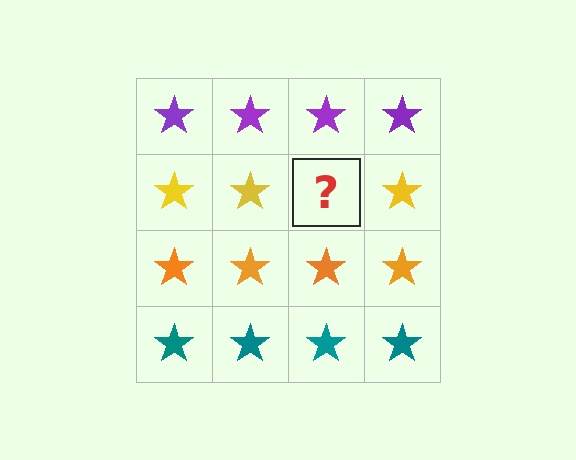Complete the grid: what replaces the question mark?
The question mark should be replaced with a yellow star.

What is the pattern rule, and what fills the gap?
The rule is that each row has a consistent color. The gap should be filled with a yellow star.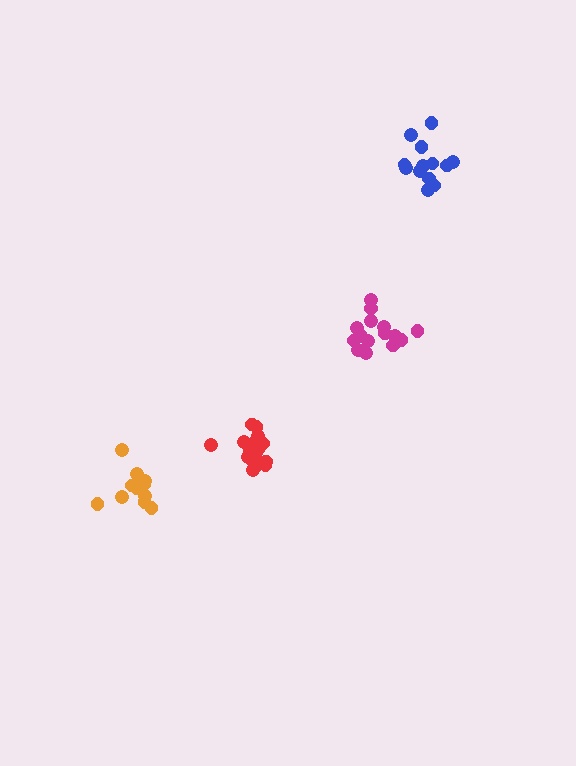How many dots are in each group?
Group 1: 12 dots, Group 2: 13 dots, Group 3: 16 dots, Group 4: 15 dots (56 total).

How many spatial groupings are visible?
There are 4 spatial groupings.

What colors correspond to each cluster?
The clusters are colored: orange, blue, red, magenta.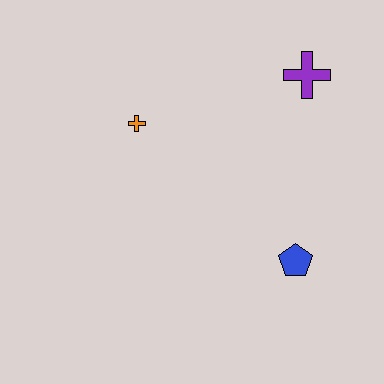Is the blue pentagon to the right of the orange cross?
Yes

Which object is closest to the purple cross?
The orange cross is closest to the purple cross.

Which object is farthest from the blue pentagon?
The orange cross is farthest from the blue pentagon.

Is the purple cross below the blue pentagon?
No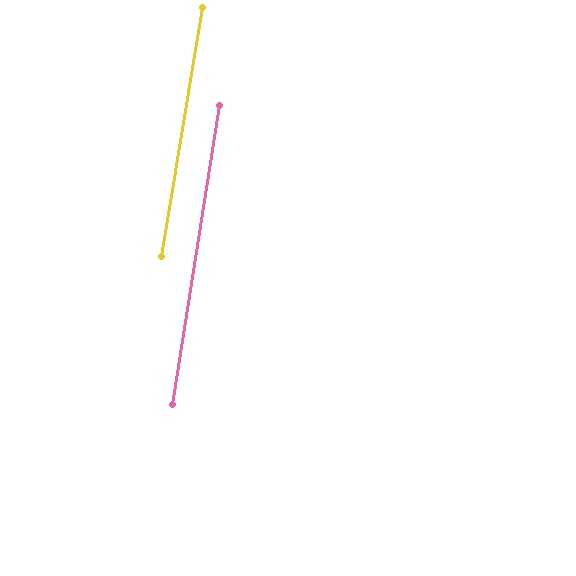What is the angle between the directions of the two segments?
Approximately 0 degrees.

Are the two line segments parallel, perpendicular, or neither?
Parallel — their directions differ by only 0.4°.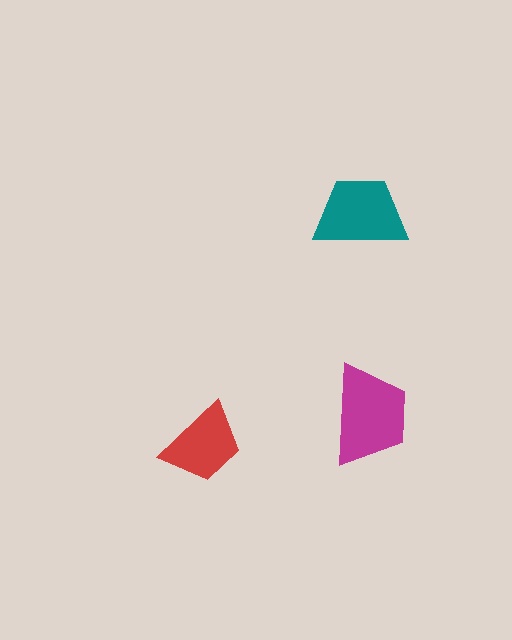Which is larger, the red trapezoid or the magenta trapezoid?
The magenta one.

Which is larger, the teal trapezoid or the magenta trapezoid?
The magenta one.